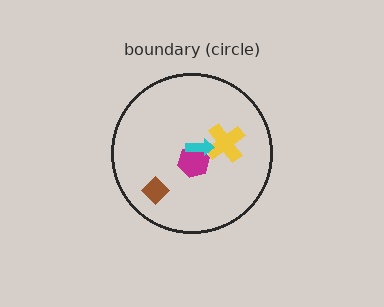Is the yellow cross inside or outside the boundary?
Inside.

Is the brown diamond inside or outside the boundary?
Inside.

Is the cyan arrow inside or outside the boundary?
Inside.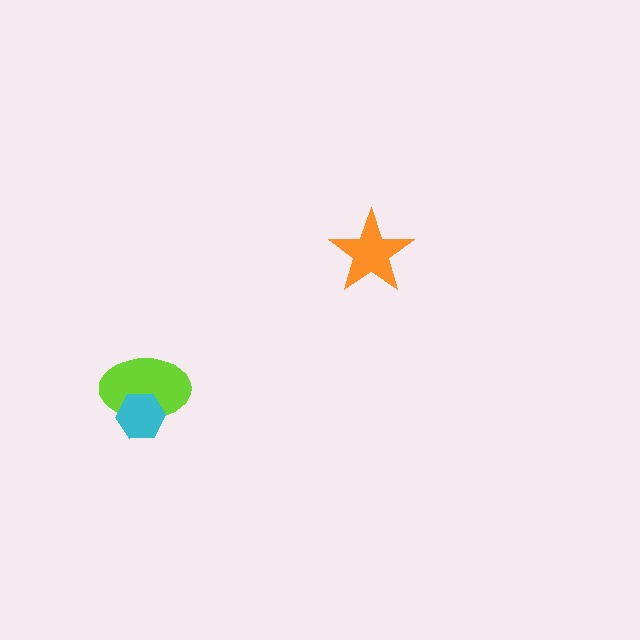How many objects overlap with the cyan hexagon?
1 object overlaps with the cyan hexagon.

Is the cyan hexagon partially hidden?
No, no other shape covers it.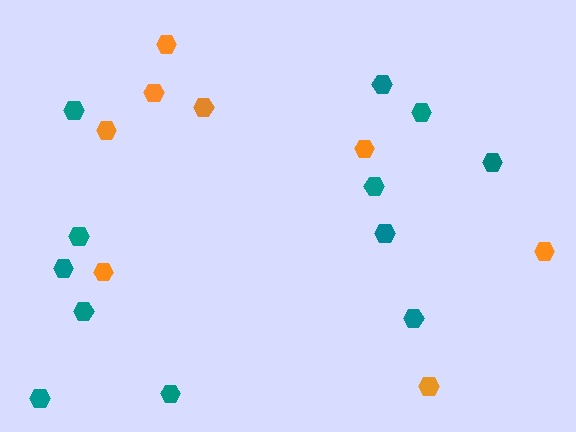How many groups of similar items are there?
There are 2 groups: one group of orange hexagons (8) and one group of teal hexagons (12).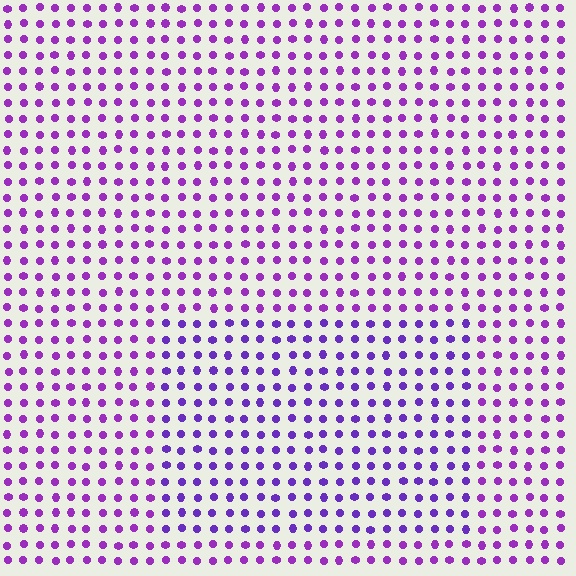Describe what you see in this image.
The image is filled with small purple elements in a uniform arrangement. A rectangle-shaped region is visible where the elements are tinted to a slightly different hue, forming a subtle color boundary.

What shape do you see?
I see a rectangle.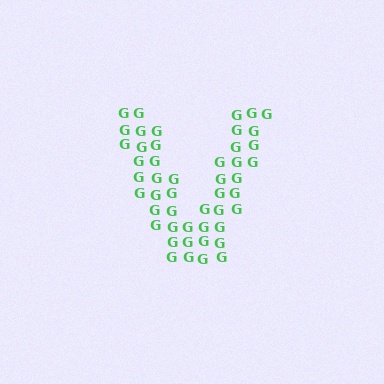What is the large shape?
The large shape is the letter V.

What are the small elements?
The small elements are letter G's.